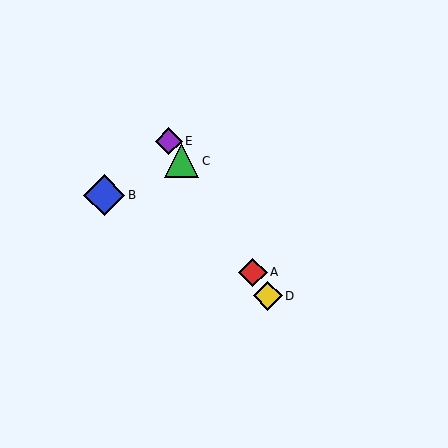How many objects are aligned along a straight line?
4 objects (A, C, D, E) are aligned along a straight line.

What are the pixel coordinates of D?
Object D is at (268, 296).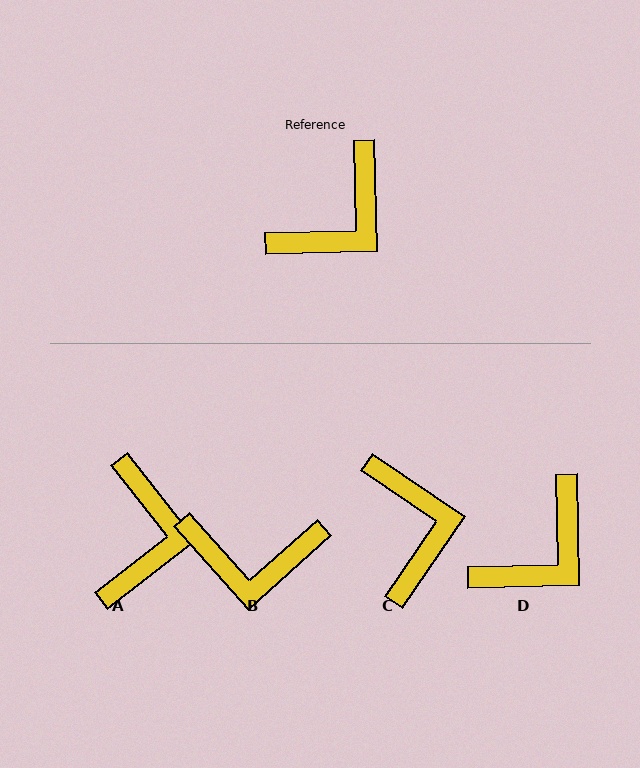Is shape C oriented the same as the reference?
No, it is off by about 55 degrees.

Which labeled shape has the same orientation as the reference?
D.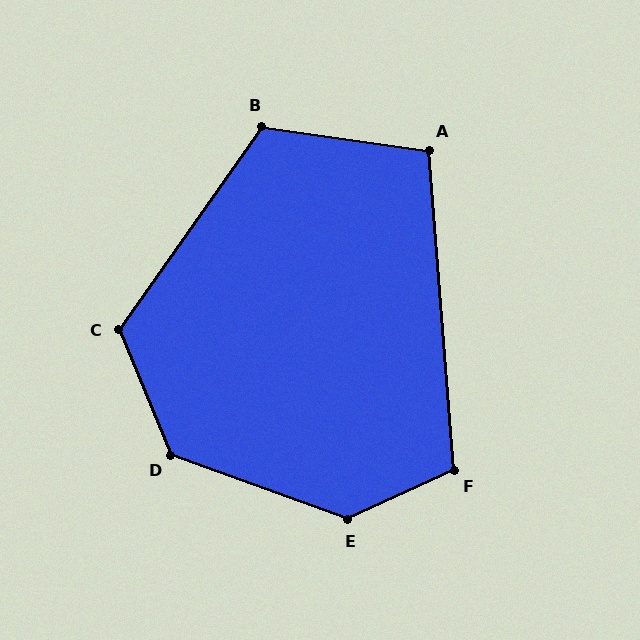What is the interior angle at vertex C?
Approximately 122 degrees (obtuse).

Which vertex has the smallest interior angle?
A, at approximately 102 degrees.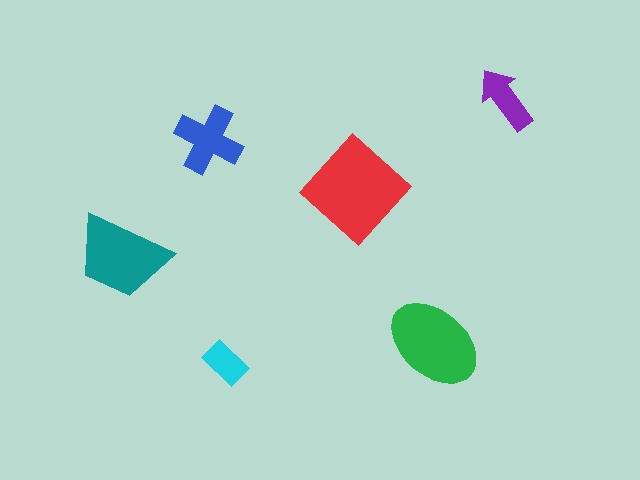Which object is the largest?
The red diamond.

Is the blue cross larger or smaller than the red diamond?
Smaller.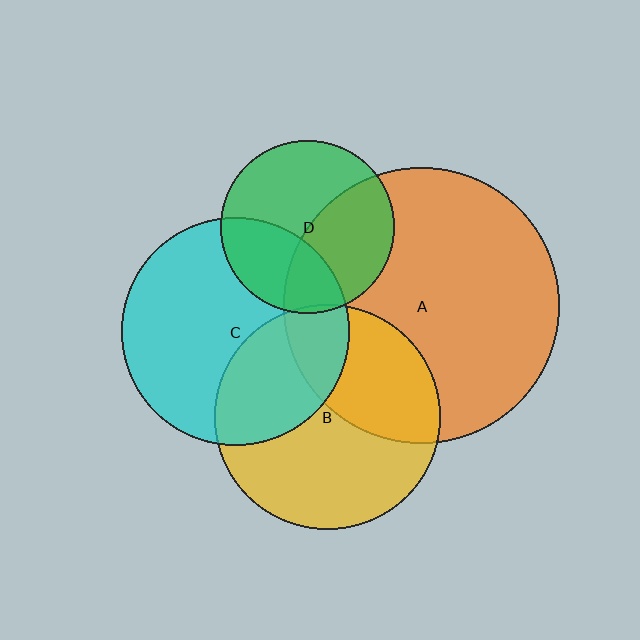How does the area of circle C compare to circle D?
Approximately 1.7 times.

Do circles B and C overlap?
Yes.